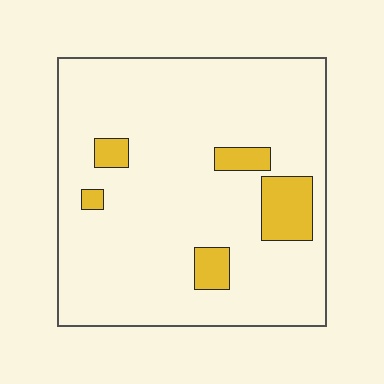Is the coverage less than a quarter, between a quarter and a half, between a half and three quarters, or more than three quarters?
Less than a quarter.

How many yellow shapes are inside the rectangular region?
5.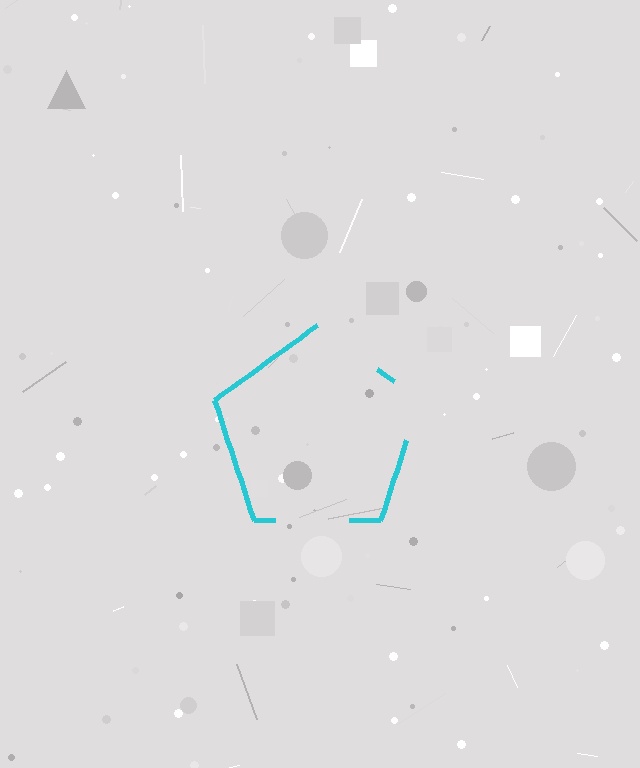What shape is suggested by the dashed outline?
The dashed outline suggests a pentagon.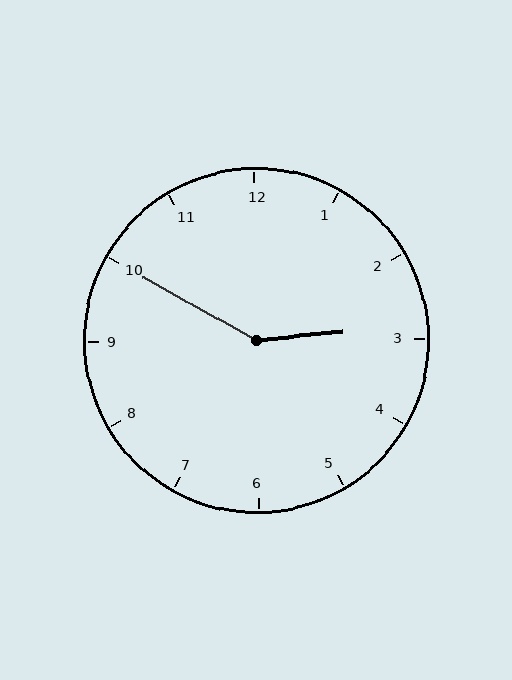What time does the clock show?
2:50.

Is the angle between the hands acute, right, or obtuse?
It is obtuse.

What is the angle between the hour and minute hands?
Approximately 145 degrees.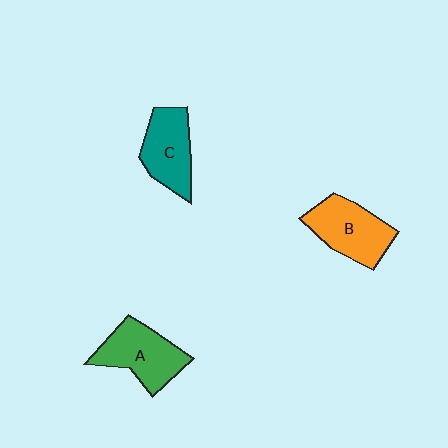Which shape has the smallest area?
Shape C (teal).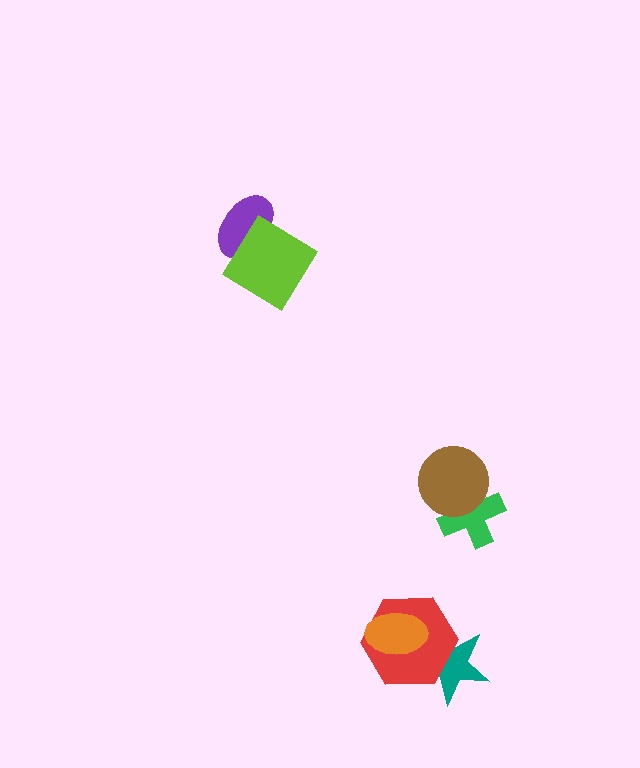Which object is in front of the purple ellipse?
The lime diamond is in front of the purple ellipse.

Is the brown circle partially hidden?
No, no other shape covers it.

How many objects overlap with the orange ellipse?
2 objects overlap with the orange ellipse.